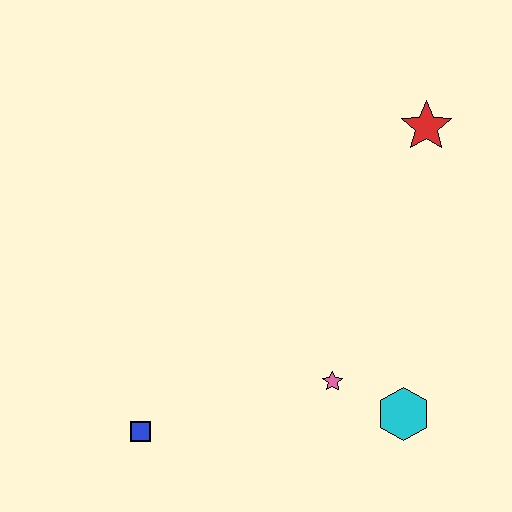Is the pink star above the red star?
No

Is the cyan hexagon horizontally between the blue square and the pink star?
No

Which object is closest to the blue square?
The pink star is closest to the blue square.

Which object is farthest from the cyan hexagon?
The red star is farthest from the cyan hexagon.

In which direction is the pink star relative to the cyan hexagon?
The pink star is to the left of the cyan hexagon.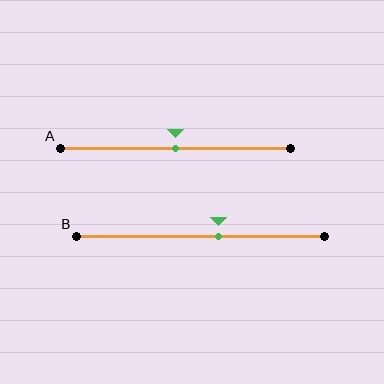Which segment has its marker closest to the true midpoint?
Segment A has its marker closest to the true midpoint.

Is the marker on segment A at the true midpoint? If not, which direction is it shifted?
Yes, the marker on segment A is at the true midpoint.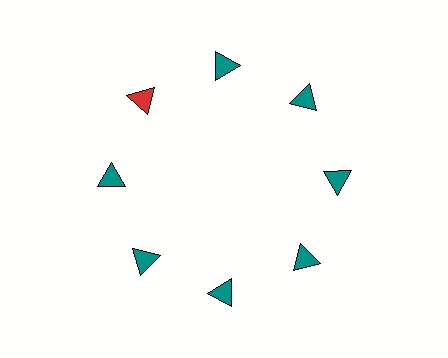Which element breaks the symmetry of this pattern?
The red triangle at roughly the 10 o'clock position breaks the symmetry. All other shapes are teal triangles.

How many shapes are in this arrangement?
There are 8 shapes arranged in a ring pattern.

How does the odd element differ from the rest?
It has a different color: red instead of teal.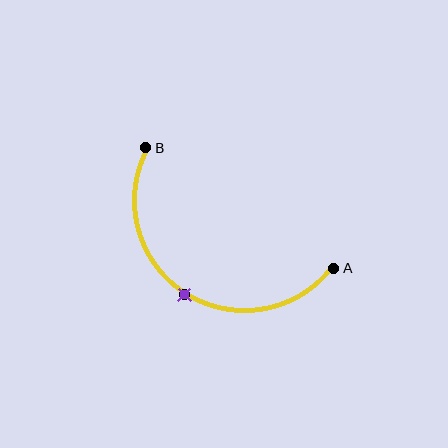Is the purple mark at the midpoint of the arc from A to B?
Yes. The purple mark lies on the arc at equal arc-length from both A and B — it is the arc midpoint.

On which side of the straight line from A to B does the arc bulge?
The arc bulges below the straight line connecting A and B.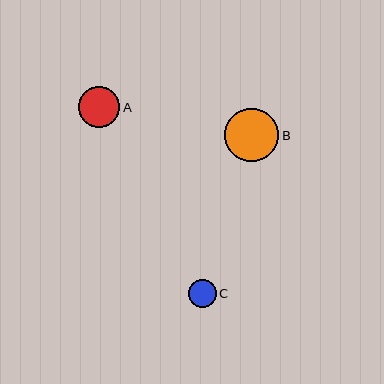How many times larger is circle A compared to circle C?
Circle A is approximately 1.5 times the size of circle C.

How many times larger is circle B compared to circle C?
Circle B is approximately 1.9 times the size of circle C.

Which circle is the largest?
Circle B is the largest with a size of approximately 54 pixels.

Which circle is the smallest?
Circle C is the smallest with a size of approximately 28 pixels.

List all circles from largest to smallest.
From largest to smallest: B, A, C.